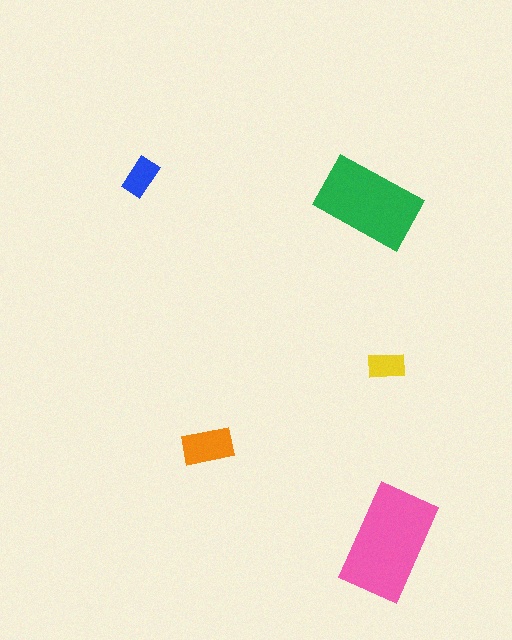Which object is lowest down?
The pink rectangle is bottommost.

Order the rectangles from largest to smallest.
the pink one, the green one, the orange one, the blue one, the yellow one.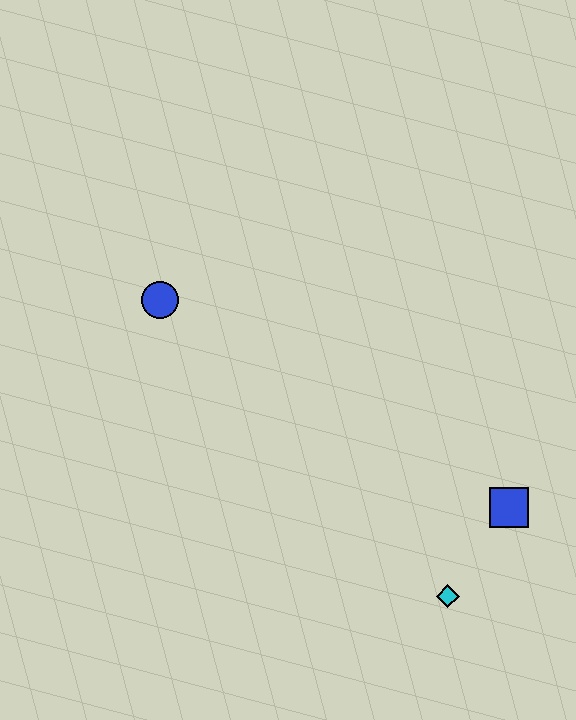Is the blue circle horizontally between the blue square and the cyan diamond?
No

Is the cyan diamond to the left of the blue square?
Yes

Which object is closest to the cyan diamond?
The blue square is closest to the cyan diamond.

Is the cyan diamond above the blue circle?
No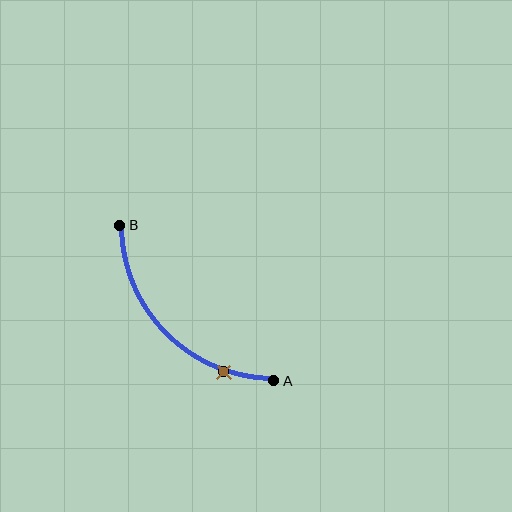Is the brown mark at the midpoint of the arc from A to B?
No. The brown mark lies on the arc but is closer to endpoint A. The arc midpoint would be at the point on the curve equidistant along the arc from both A and B.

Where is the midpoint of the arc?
The arc midpoint is the point on the curve farthest from the straight line joining A and B. It sits below and to the left of that line.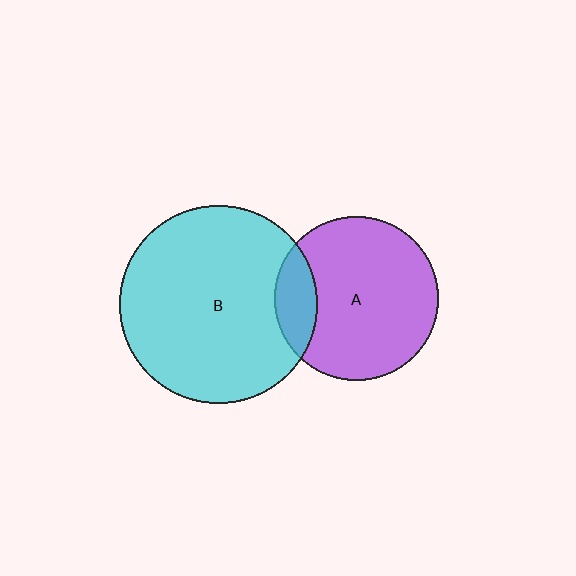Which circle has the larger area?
Circle B (cyan).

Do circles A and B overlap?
Yes.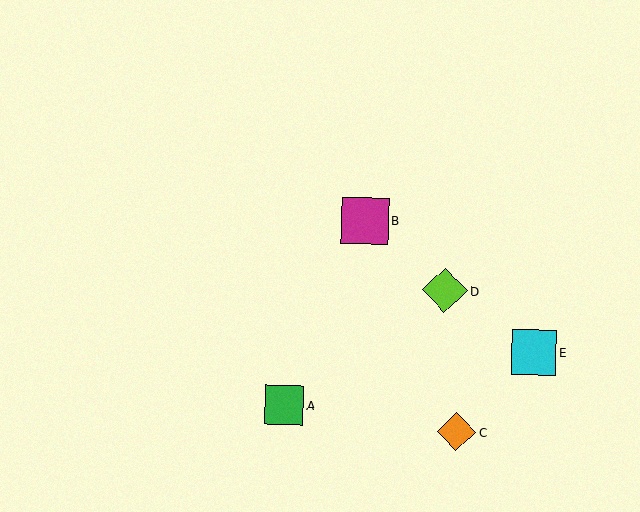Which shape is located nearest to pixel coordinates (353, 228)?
The magenta square (labeled B) at (365, 221) is nearest to that location.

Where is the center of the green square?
The center of the green square is at (284, 405).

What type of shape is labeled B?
Shape B is a magenta square.